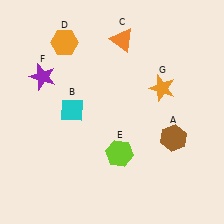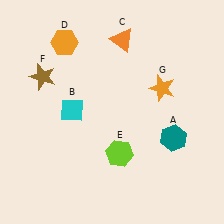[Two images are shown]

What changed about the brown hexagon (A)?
In Image 1, A is brown. In Image 2, it changed to teal.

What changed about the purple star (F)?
In Image 1, F is purple. In Image 2, it changed to brown.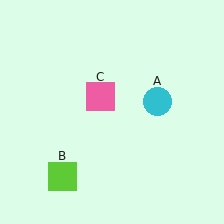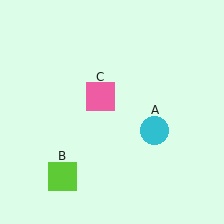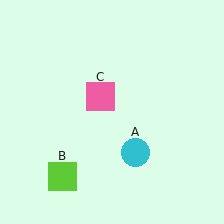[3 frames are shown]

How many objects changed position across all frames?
1 object changed position: cyan circle (object A).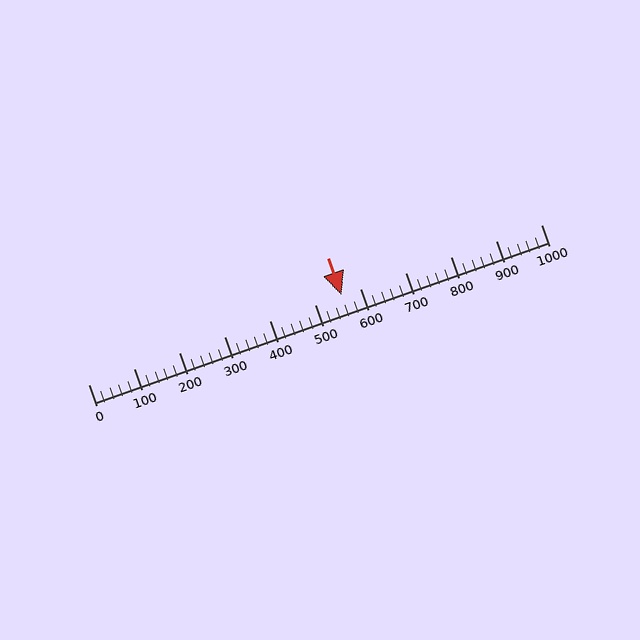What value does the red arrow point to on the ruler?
The red arrow points to approximately 560.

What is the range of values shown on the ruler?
The ruler shows values from 0 to 1000.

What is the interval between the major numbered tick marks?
The major tick marks are spaced 100 units apart.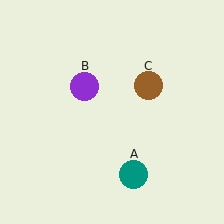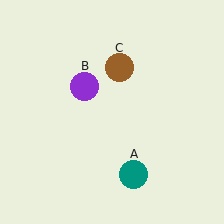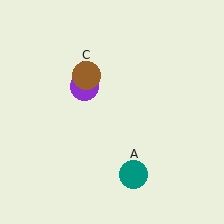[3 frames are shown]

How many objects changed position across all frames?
1 object changed position: brown circle (object C).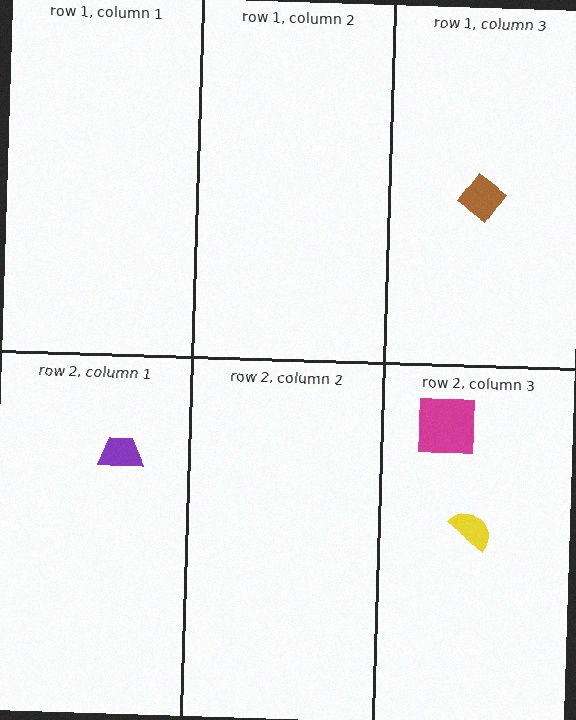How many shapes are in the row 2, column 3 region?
2.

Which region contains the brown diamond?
The row 1, column 3 region.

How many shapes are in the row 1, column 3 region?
1.